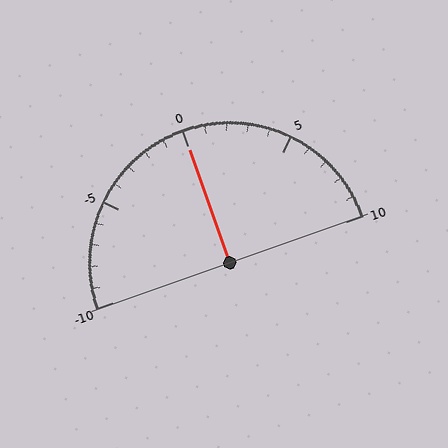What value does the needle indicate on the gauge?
The needle indicates approximately 0.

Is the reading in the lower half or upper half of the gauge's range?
The reading is in the upper half of the range (-10 to 10).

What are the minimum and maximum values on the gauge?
The gauge ranges from -10 to 10.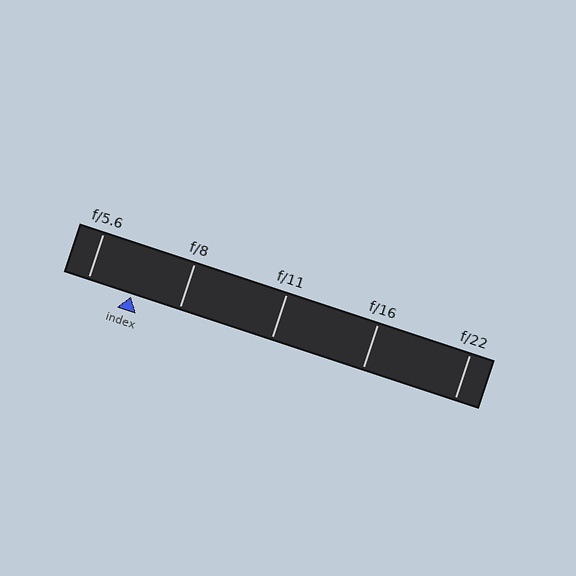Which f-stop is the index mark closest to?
The index mark is closest to f/5.6.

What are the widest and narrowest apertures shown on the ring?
The widest aperture shown is f/5.6 and the narrowest is f/22.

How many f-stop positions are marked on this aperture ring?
There are 5 f-stop positions marked.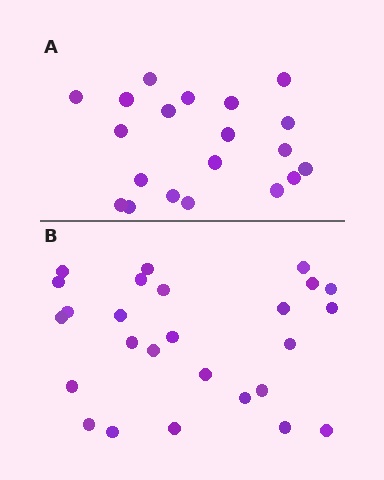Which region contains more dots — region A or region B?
Region B (the bottom region) has more dots.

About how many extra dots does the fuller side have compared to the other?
Region B has about 6 more dots than region A.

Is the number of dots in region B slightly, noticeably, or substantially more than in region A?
Region B has noticeably more, but not dramatically so. The ratio is roughly 1.3 to 1.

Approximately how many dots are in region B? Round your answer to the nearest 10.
About 30 dots. (The exact count is 26, which rounds to 30.)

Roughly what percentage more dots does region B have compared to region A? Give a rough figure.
About 30% more.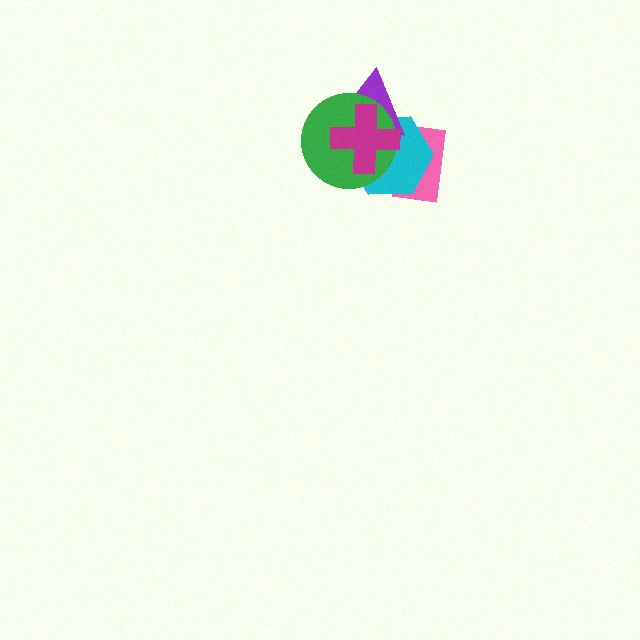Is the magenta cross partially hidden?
No, no other shape covers it.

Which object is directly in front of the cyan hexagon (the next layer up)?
The purple triangle is directly in front of the cyan hexagon.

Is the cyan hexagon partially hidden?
Yes, it is partially covered by another shape.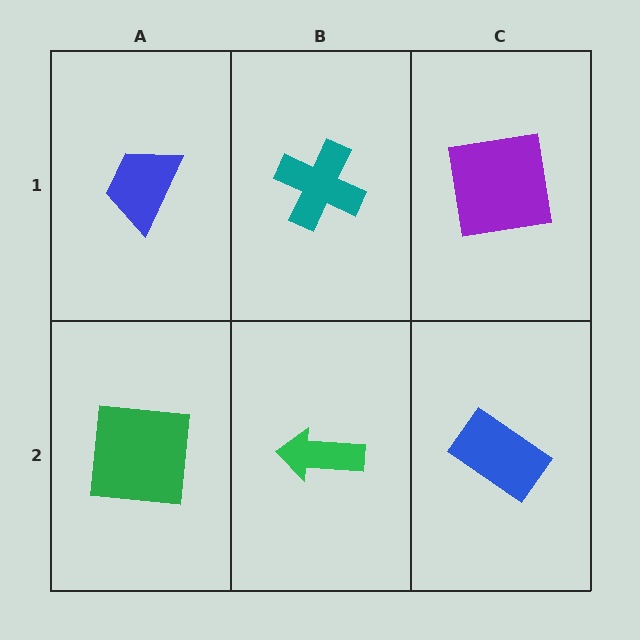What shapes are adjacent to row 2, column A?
A blue trapezoid (row 1, column A), a green arrow (row 2, column B).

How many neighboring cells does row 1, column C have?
2.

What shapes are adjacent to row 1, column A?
A green square (row 2, column A), a teal cross (row 1, column B).